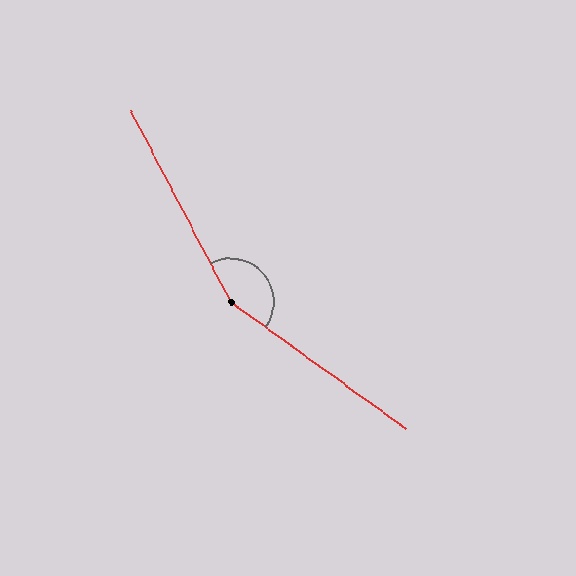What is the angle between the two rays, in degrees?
Approximately 154 degrees.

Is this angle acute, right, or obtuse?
It is obtuse.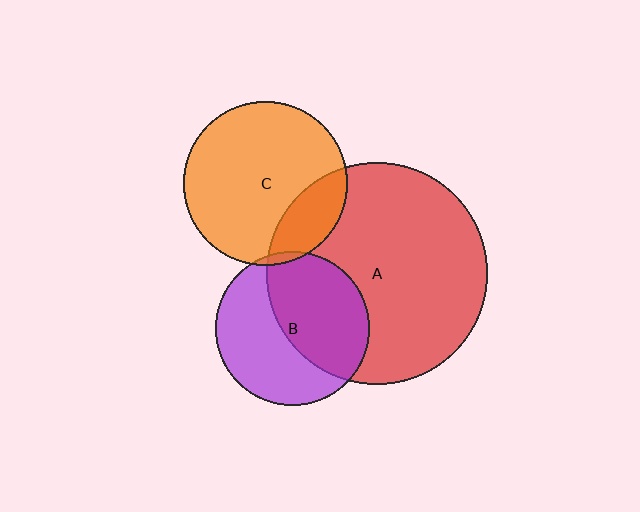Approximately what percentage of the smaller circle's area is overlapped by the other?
Approximately 5%.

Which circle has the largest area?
Circle A (red).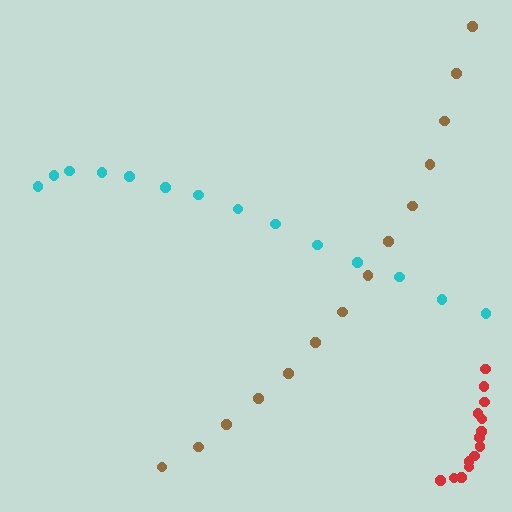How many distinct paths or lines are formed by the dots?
There are 3 distinct paths.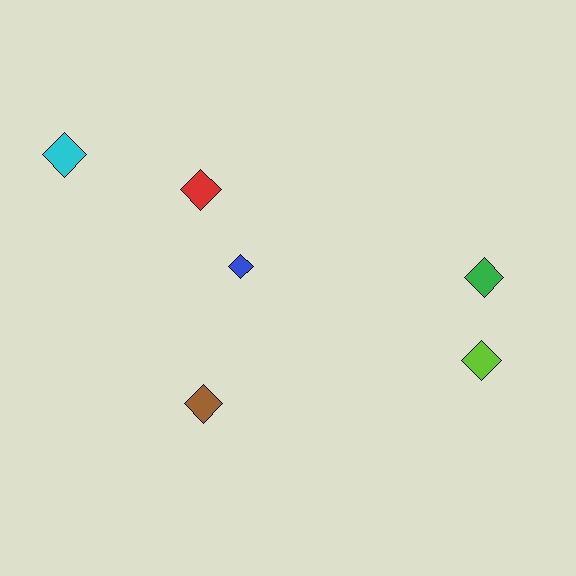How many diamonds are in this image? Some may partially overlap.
There are 6 diamonds.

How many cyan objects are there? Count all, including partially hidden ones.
There is 1 cyan object.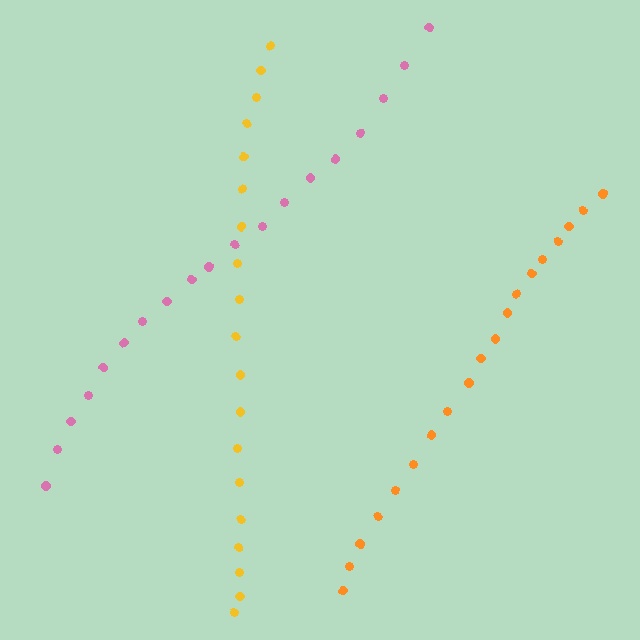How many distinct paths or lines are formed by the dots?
There are 3 distinct paths.